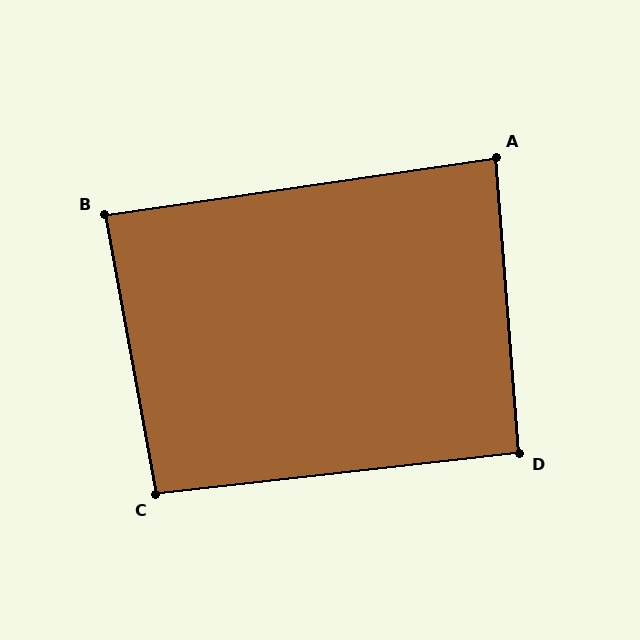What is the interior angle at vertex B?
Approximately 88 degrees (approximately right).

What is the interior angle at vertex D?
Approximately 92 degrees (approximately right).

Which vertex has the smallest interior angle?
A, at approximately 86 degrees.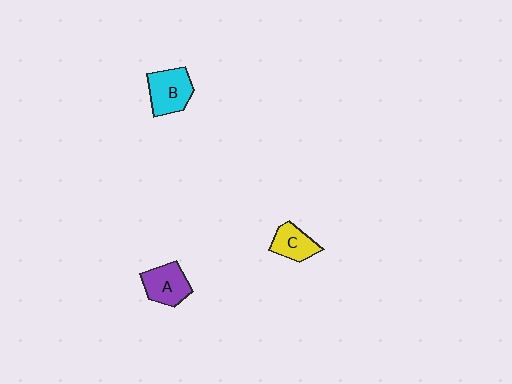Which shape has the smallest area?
Shape C (yellow).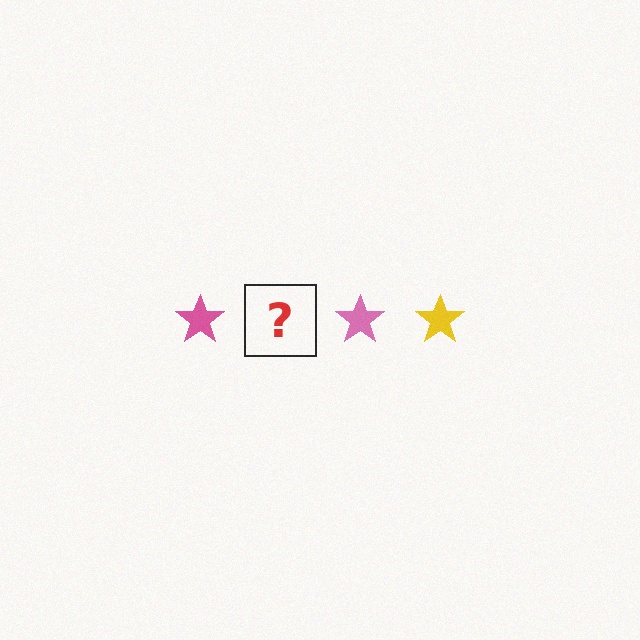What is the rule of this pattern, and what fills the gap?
The rule is that the pattern cycles through pink, yellow stars. The gap should be filled with a yellow star.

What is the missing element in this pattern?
The missing element is a yellow star.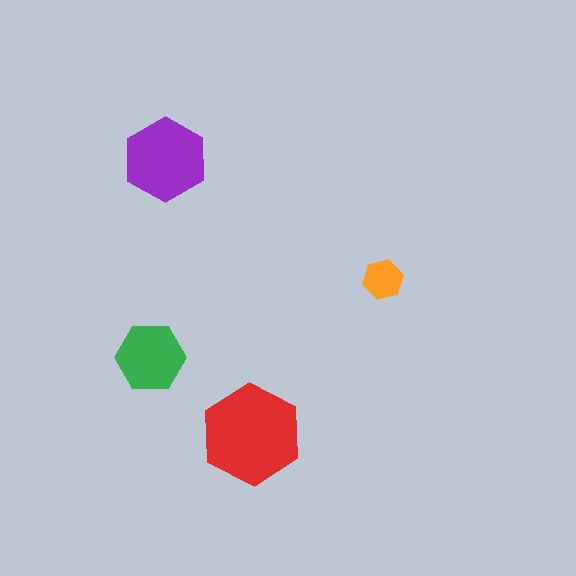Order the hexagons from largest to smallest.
the red one, the purple one, the green one, the orange one.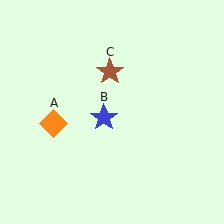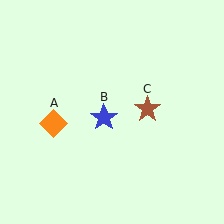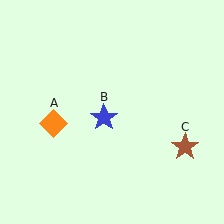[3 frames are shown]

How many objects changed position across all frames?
1 object changed position: brown star (object C).